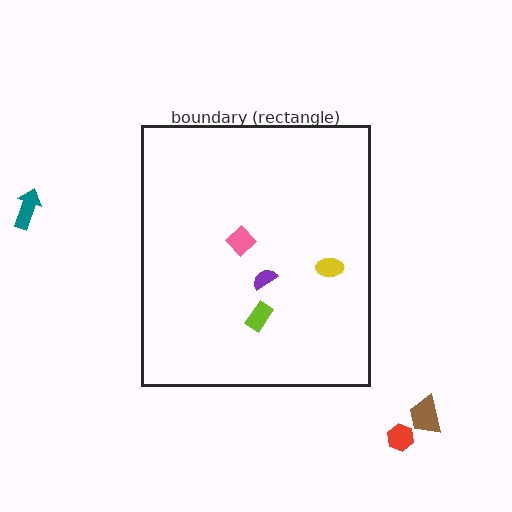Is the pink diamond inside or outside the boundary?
Inside.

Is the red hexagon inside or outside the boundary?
Outside.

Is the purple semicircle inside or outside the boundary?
Inside.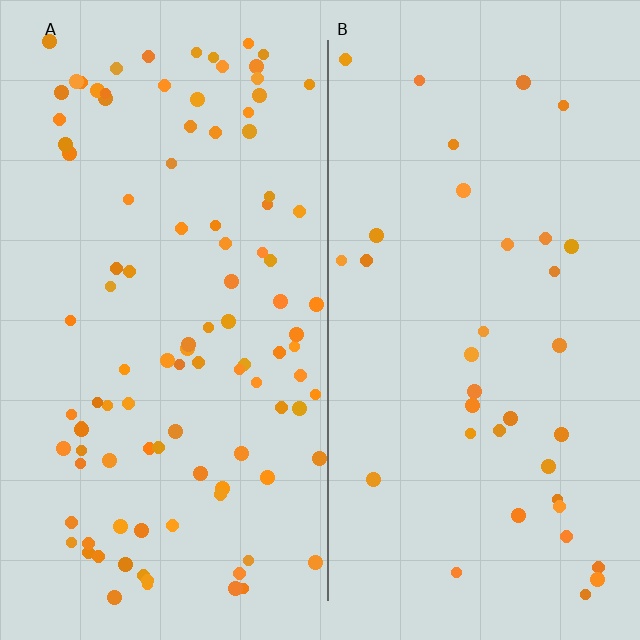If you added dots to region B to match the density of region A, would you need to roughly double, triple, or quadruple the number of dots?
Approximately triple.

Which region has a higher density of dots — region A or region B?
A (the left).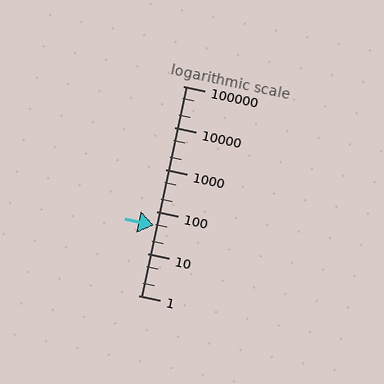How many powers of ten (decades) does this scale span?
The scale spans 5 decades, from 1 to 100000.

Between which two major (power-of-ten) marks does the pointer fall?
The pointer is between 10 and 100.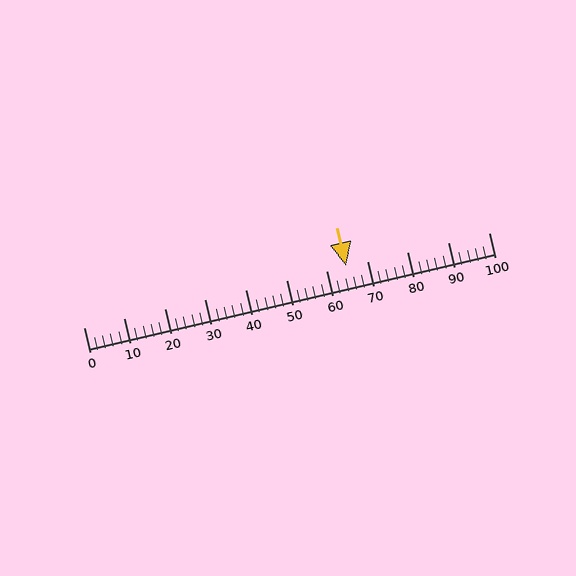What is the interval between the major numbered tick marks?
The major tick marks are spaced 10 units apart.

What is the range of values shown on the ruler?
The ruler shows values from 0 to 100.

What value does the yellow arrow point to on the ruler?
The yellow arrow points to approximately 65.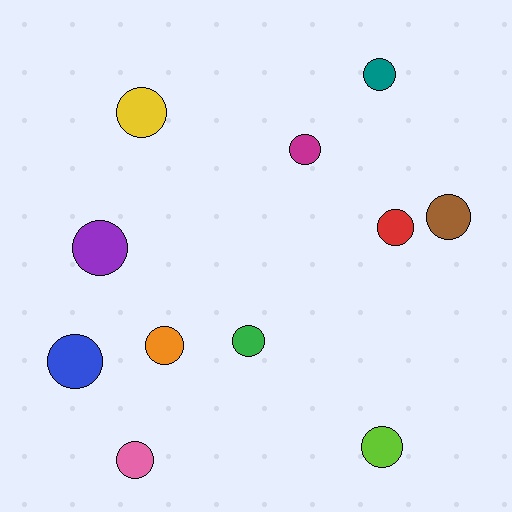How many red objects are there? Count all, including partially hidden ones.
There is 1 red object.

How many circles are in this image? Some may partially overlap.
There are 11 circles.